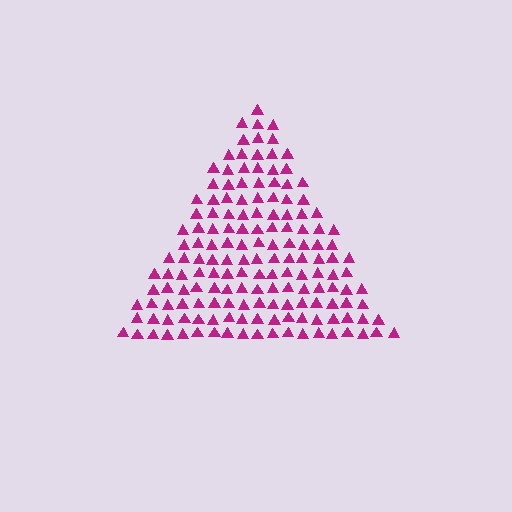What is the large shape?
The large shape is a triangle.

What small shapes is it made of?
It is made of small triangles.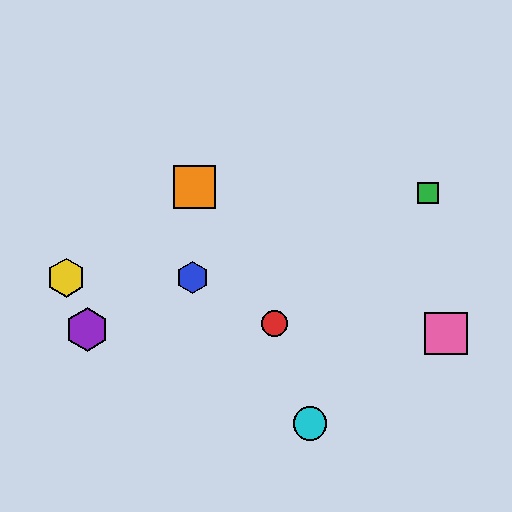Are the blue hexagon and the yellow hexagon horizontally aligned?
Yes, both are at y≈278.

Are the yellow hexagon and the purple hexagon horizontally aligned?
No, the yellow hexagon is at y≈278 and the purple hexagon is at y≈329.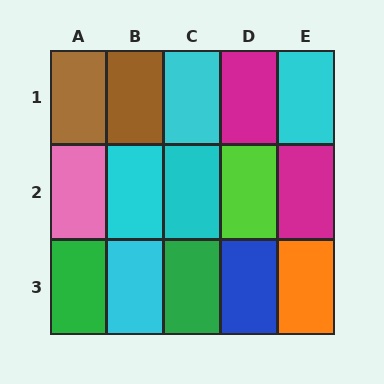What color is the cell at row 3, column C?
Green.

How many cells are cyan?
5 cells are cyan.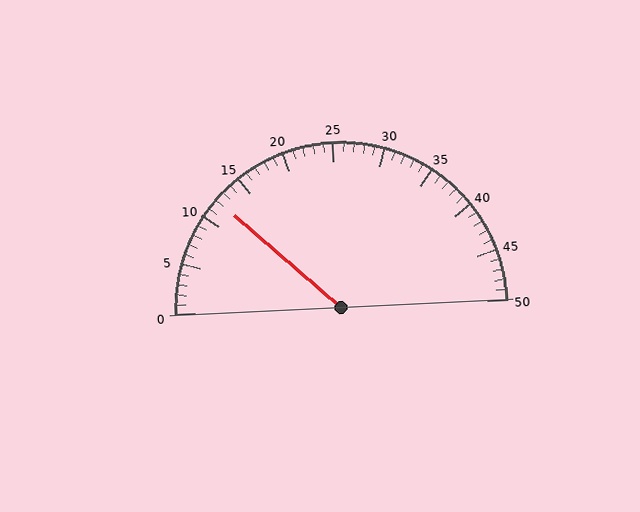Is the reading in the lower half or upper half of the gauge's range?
The reading is in the lower half of the range (0 to 50).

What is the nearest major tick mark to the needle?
The nearest major tick mark is 10.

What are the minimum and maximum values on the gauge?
The gauge ranges from 0 to 50.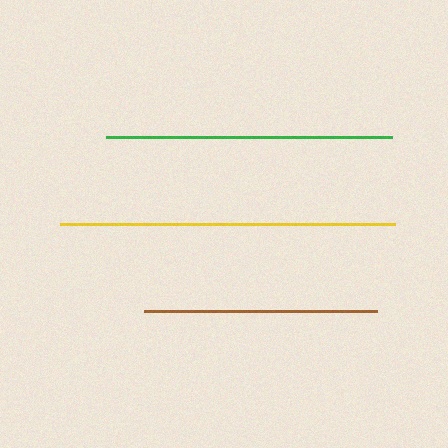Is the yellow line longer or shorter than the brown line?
The yellow line is longer than the brown line.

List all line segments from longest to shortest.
From longest to shortest: yellow, green, brown.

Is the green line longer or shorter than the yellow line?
The yellow line is longer than the green line.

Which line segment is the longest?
The yellow line is the longest at approximately 335 pixels.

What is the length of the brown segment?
The brown segment is approximately 233 pixels long.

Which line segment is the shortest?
The brown line is the shortest at approximately 233 pixels.